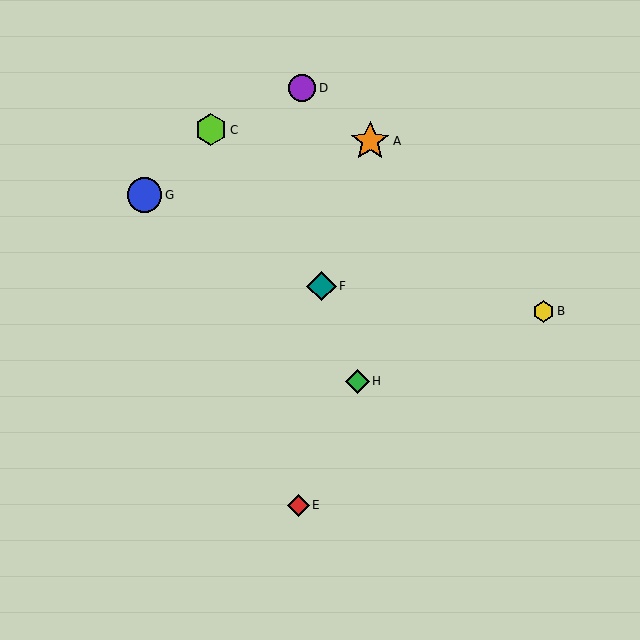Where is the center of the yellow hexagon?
The center of the yellow hexagon is at (543, 311).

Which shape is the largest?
The orange star (labeled A) is the largest.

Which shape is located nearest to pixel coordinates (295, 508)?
The red diamond (labeled E) at (298, 505) is nearest to that location.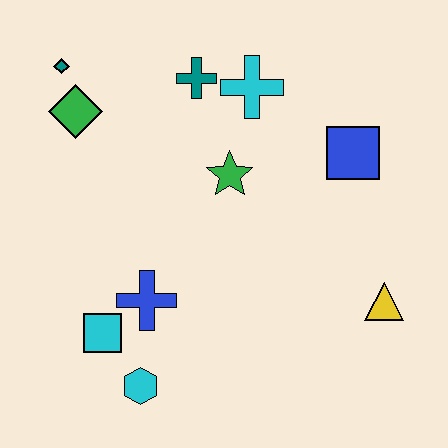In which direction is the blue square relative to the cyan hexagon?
The blue square is above the cyan hexagon.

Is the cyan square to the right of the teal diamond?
Yes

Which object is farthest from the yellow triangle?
The teal diamond is farthest from the yellow triangle.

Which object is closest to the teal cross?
The cyan cross is closest to the teal cross.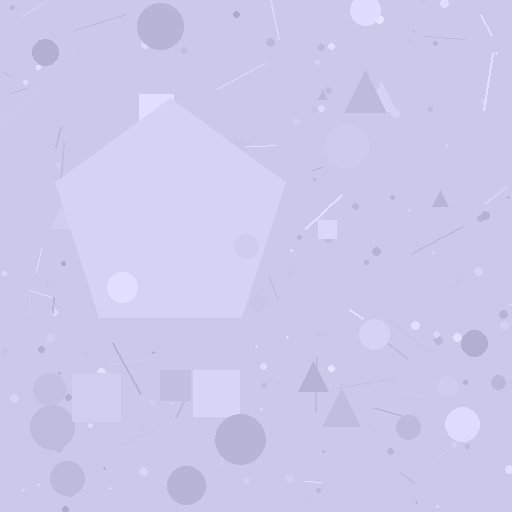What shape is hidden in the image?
A pentagon is hidden in the image.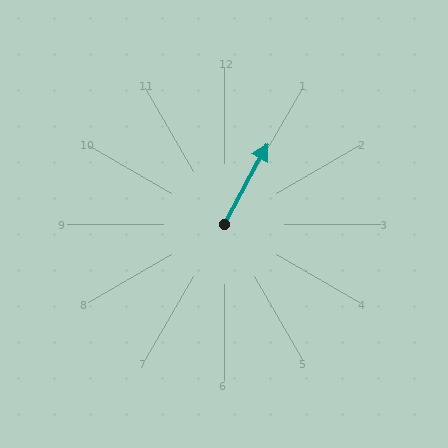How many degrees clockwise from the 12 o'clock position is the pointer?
Approximately 28 degrees.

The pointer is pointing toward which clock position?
Roughly 1 o'clock.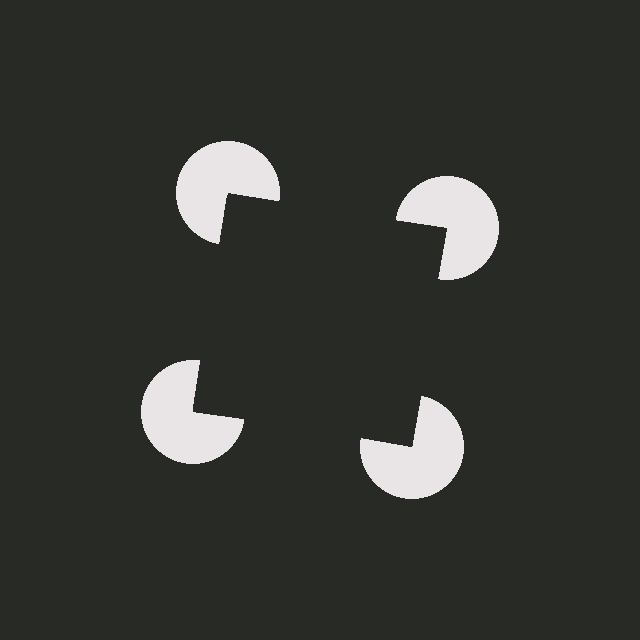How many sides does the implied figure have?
4 sides.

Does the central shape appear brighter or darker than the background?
It typically appears slightly darker than the background, even though no actual brightness change is drawn.